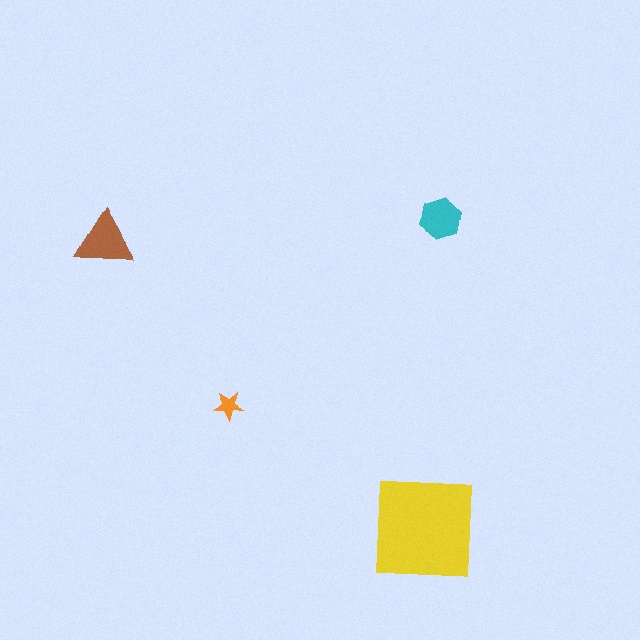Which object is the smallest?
The orange star.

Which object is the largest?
The yellow square.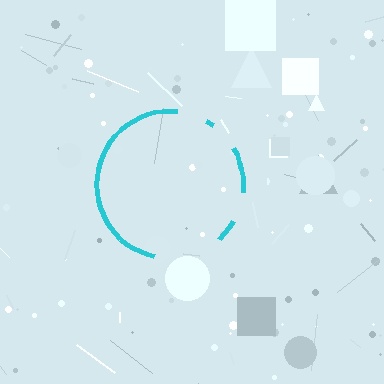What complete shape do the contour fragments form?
The contour fragments form a circle.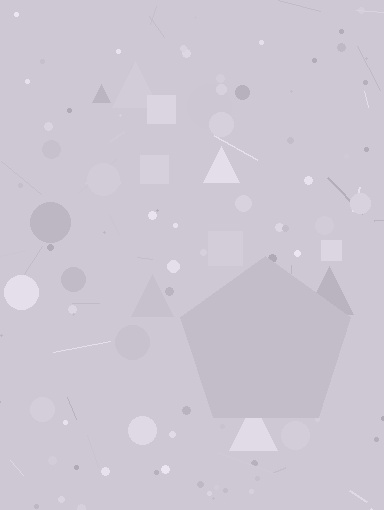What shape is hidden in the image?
A pentagon is hidden in the image.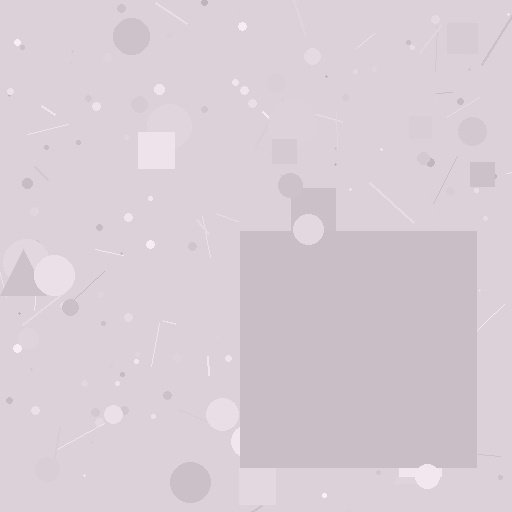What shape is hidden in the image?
A square is hidden in the image.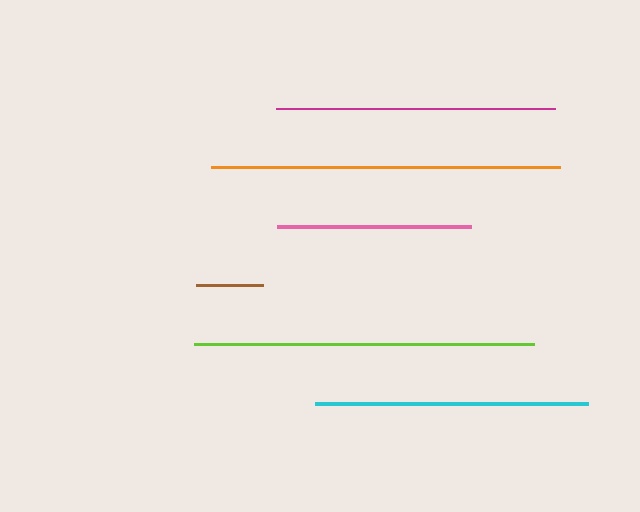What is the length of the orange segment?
The orange segment is approximately 348 pixels long.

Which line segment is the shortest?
The brown line is the shortest at approximately 67 pixels.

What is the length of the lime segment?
The lime segment is approximately 340 pixels long.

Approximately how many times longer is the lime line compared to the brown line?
The lime line is approximately 5.1 times the length of the brown line.